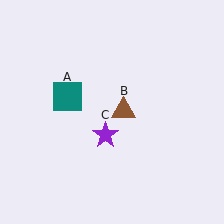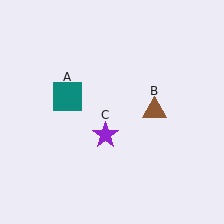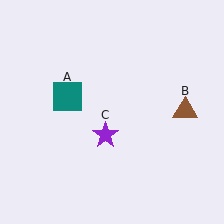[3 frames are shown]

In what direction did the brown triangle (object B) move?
The brown triangle (object B) moved right.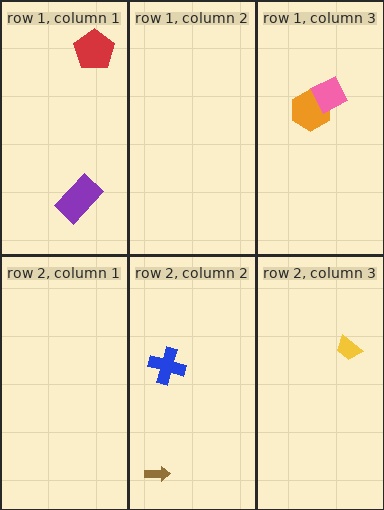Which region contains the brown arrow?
The row 2, column 2 region.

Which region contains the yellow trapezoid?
The row 2, column 3 region.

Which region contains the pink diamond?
The row 1, column 3 region.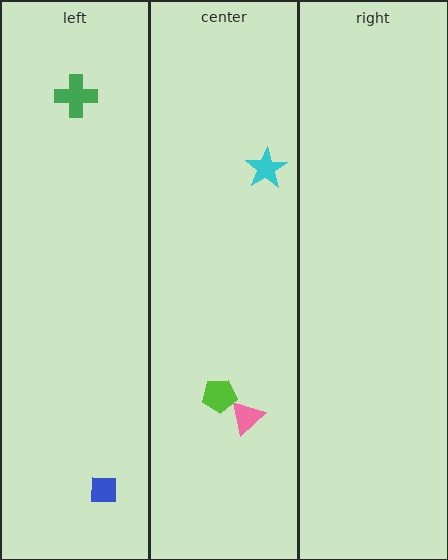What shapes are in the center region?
The pink triangle, the lime pentagon, the cyan star.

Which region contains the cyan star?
The center region.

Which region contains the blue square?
The left region.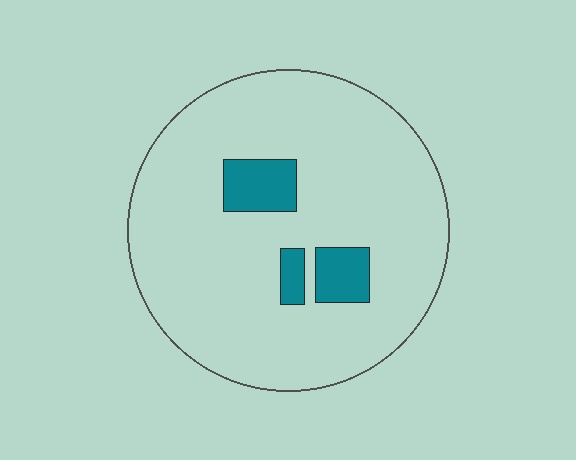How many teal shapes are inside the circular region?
3.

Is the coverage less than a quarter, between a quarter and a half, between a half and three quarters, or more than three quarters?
Less than a quarter.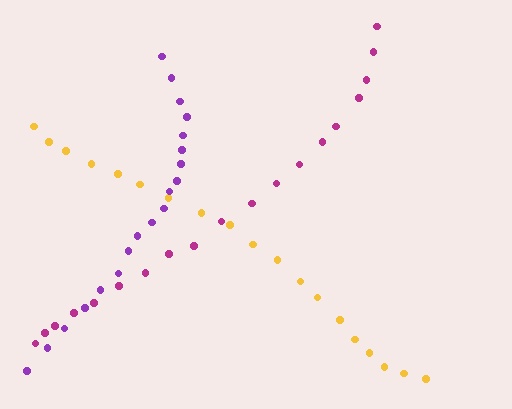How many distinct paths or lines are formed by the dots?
There are 3 distinct paths.